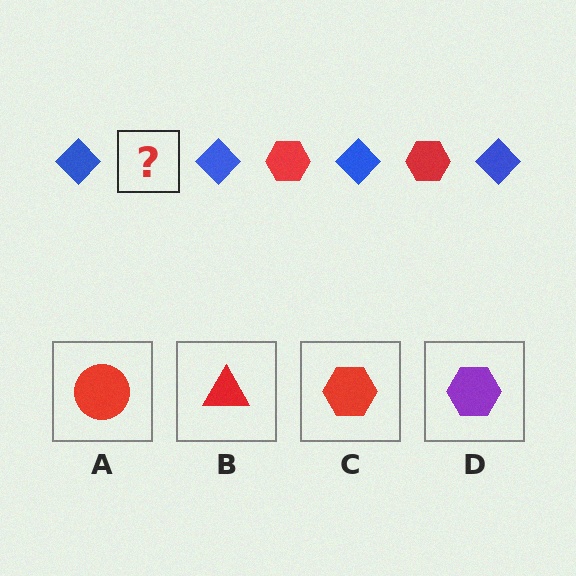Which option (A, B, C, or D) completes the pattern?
C.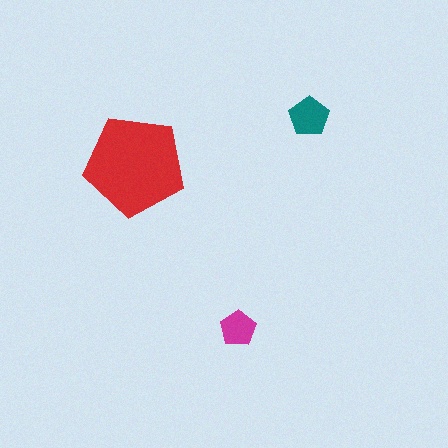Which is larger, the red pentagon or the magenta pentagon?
The red one.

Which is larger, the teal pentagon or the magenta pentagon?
The teal one.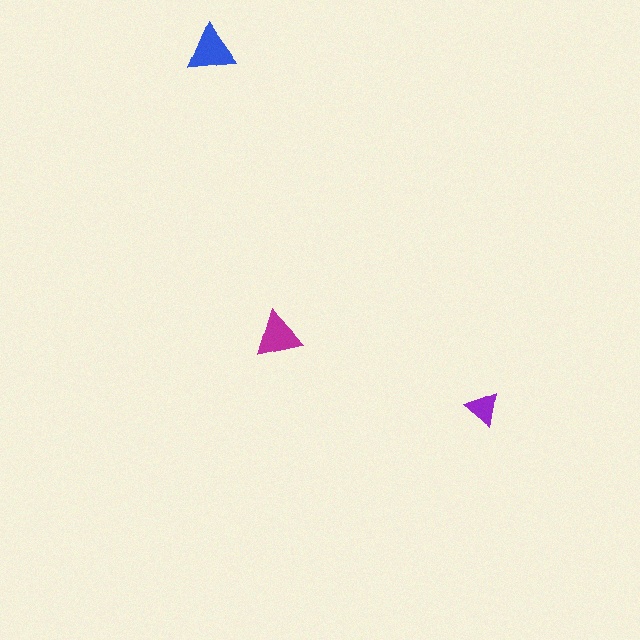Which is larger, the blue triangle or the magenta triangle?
The blue one.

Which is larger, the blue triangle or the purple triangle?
The blue one.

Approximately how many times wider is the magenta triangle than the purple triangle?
About 1.5 times wider.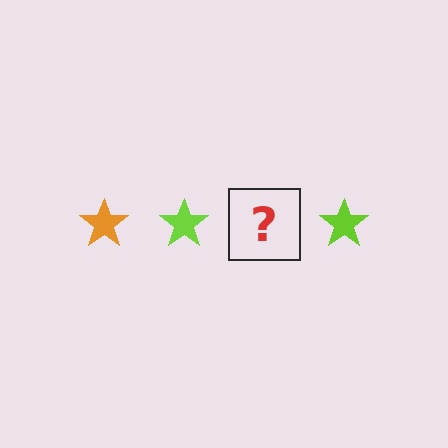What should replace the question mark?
The question mark should be replaced with an orange star.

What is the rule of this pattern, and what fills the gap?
The rule is that the pattern cycles through orange, lime stars. The gap should be filled with an orange star.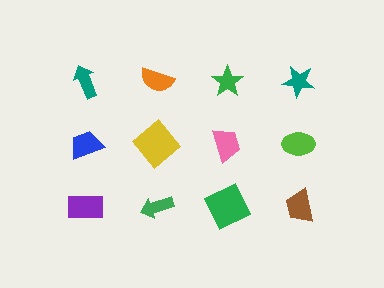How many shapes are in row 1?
4 shapes.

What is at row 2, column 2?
A yellow diamond.